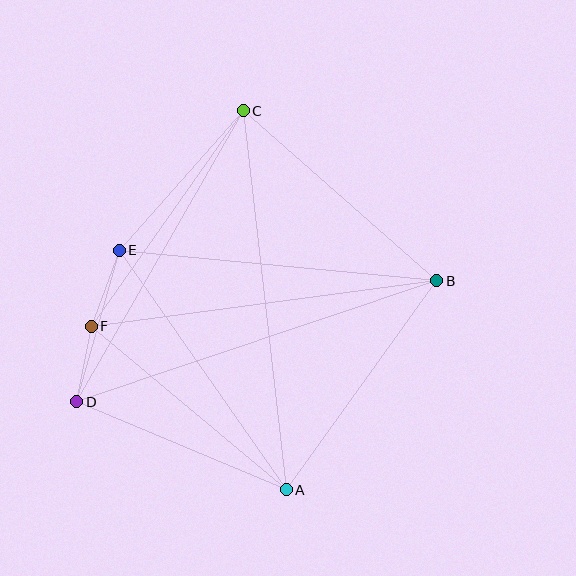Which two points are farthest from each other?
Points A and C are farthest from each other.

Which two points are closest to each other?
Points D and F are closest to each other.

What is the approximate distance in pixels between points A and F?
The distance between A and F is approximately 255 pixels.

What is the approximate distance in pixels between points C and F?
The distance between C and F is approximately 263 pixels.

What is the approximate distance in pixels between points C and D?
The distance between C and D is approximately 335 pixels.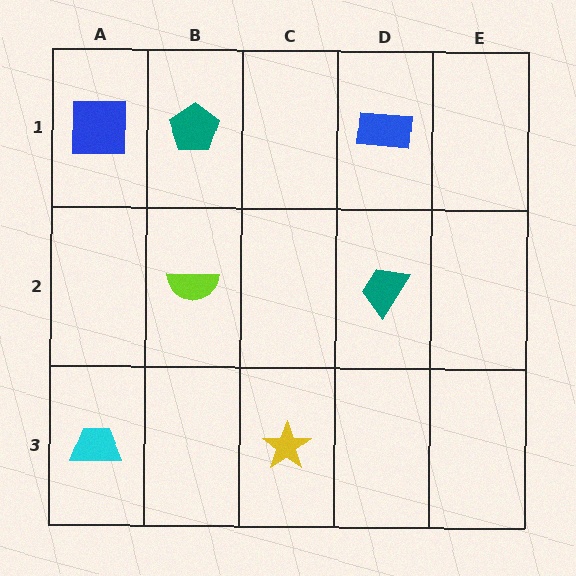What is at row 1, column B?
A teal pentagon.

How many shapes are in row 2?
2 shapes.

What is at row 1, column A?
A blue square.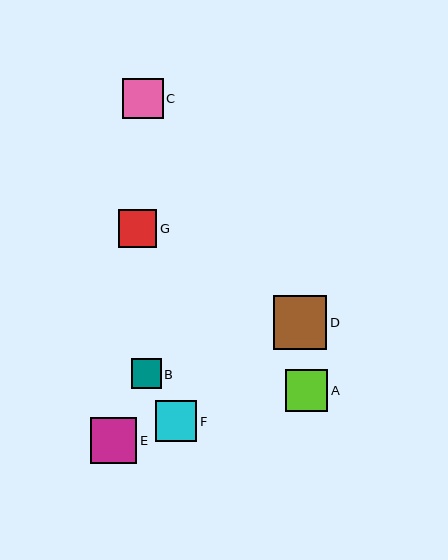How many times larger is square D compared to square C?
Square D is approximately 1.3 times the size of square C.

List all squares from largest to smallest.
From largest to smallest: D, E, F, A, C, G, B.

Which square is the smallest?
Square B is the smallest with a size of approximately 30 pixels.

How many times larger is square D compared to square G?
Square D is approximately 1.4 times the size of square G.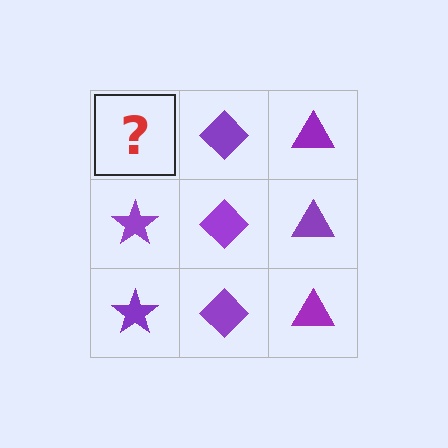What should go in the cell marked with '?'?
The missing cell should contain a purple star.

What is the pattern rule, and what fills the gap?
The rule is that each column has a consistent shape. The gap should be filled with a purple star.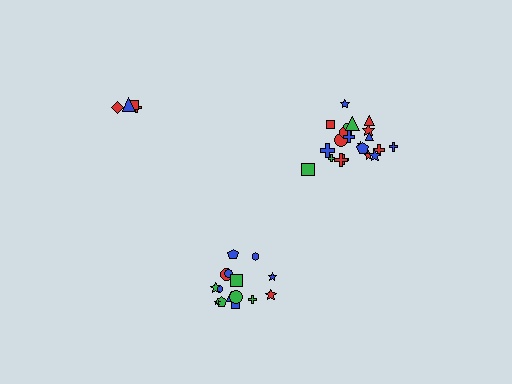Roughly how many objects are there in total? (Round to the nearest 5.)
Roughly 40 objects in total.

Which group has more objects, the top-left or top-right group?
The top-right group.